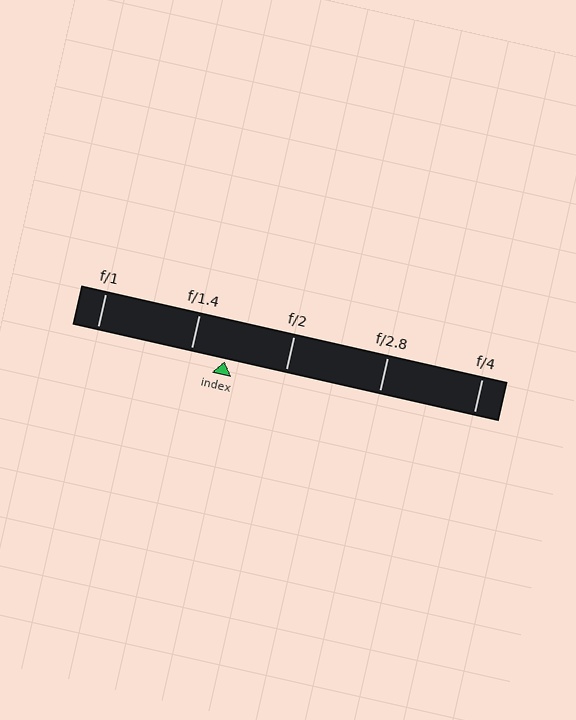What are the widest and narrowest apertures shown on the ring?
The widest aperture shown is f/1 and the narrowest is f/4.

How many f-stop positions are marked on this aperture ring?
There are 5 f-stop positions marked.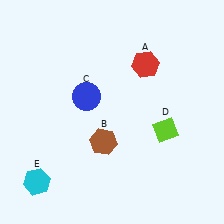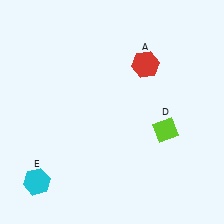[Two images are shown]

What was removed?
The blue circle (C), the brown hexagon (B) were removed in Image 2.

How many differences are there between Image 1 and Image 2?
There are 2 differences between the two images.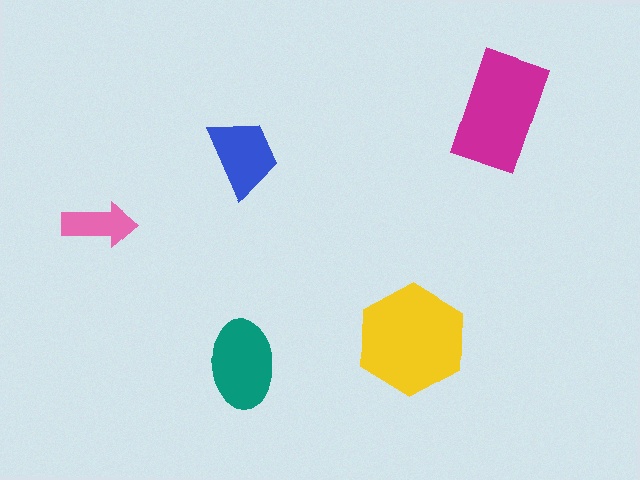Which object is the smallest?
The pink arrow.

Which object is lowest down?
The teal ellipse is bottommost.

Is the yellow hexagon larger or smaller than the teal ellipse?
Larger.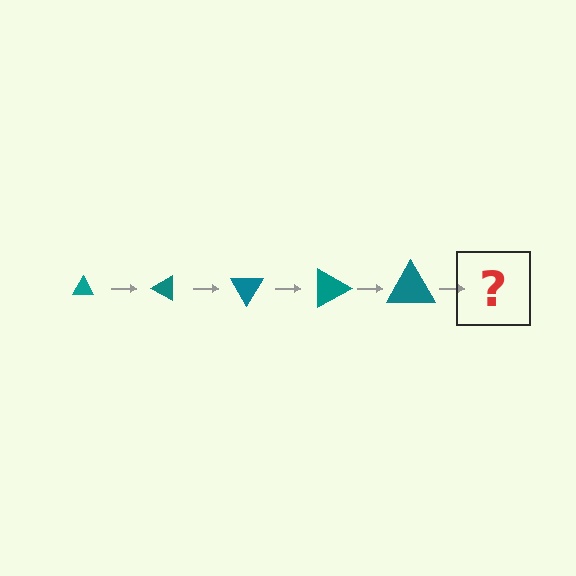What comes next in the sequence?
The next element should be a triangle, larger than the previous one and rotated 150 degrees from the start.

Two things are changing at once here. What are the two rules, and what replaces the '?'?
The two rules are that the triangle grows larger each step and it rotates 30 degrees each step. The '?' should be a triangle, larger than the previous one and rotated 150 degrees from the start.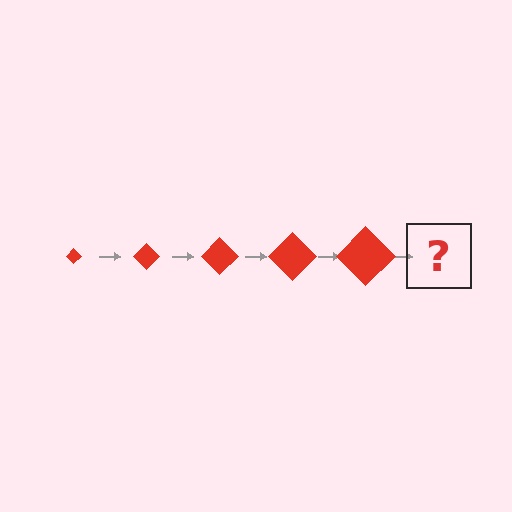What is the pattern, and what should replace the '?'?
The pattern is that the diamond gets progressively larger each step. The '?' should be a red diamond, larger than the previous one.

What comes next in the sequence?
The next element should be a red diamond, larger than the previous one.